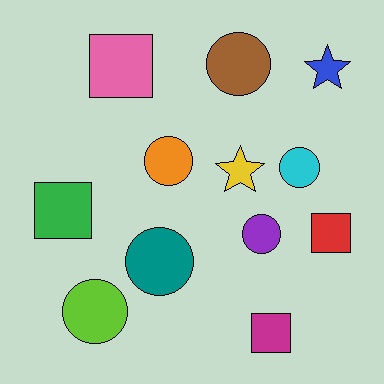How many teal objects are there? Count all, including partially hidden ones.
There is 1 teal object.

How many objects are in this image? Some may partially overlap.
There are 12 objects.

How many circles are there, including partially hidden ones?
There are 6 circles.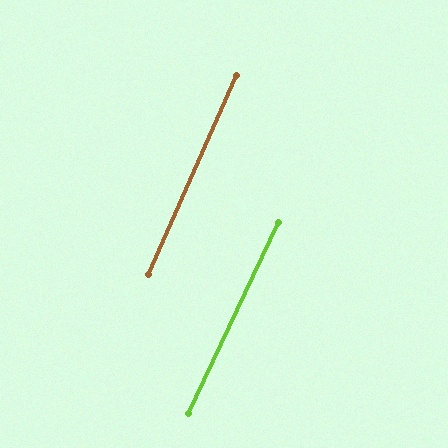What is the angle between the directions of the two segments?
Approximately 1 degree.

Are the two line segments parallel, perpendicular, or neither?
Parallel — their directions differ by only 1.3°.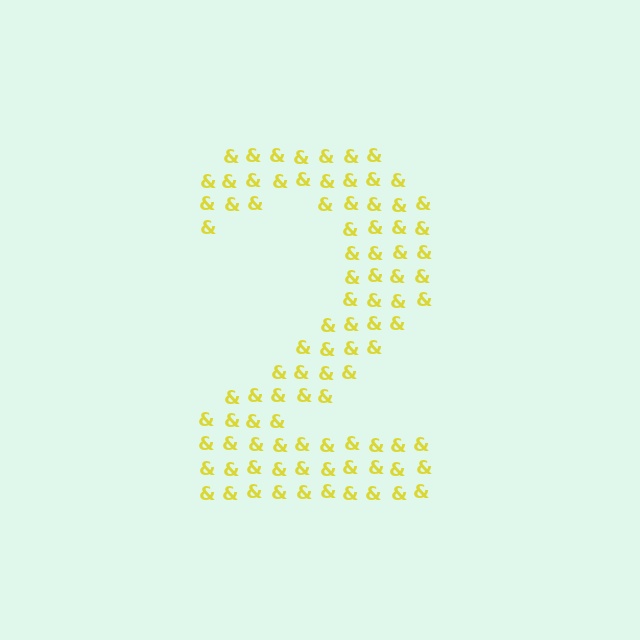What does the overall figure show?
The overall figure shows the digit 2.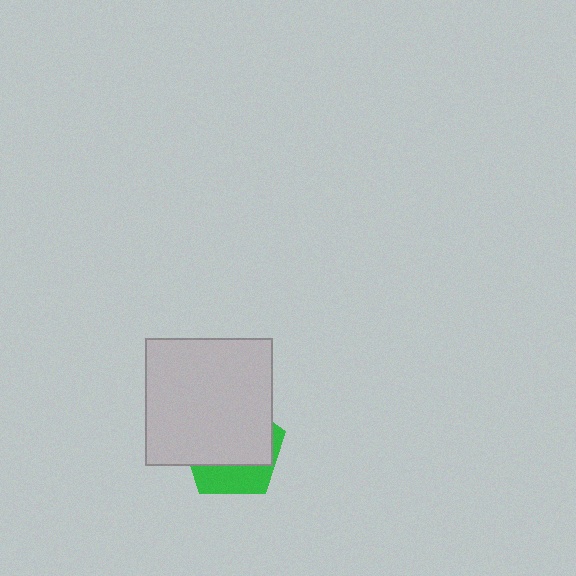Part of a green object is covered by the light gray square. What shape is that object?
It is a pentagon.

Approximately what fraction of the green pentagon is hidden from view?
Roughly 68% of the green pentagon is hidden behind the light gray square.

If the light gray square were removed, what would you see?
You would see the complete green pentagon.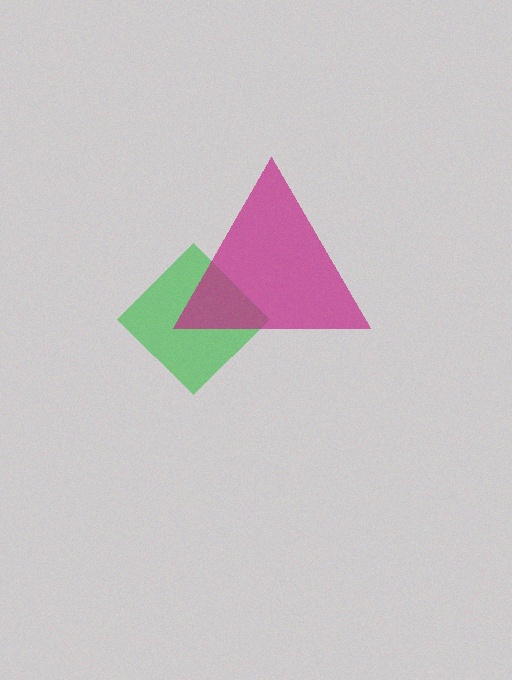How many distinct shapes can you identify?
There are 2 distinct shapes: a green diamond, a magenta triangle.